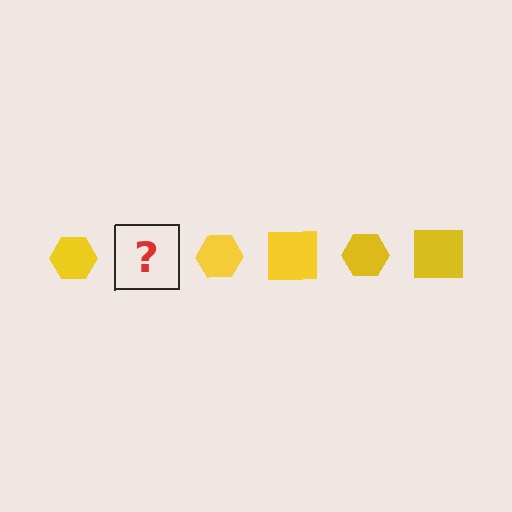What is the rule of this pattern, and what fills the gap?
The rule is that the pattern cycles through hexagon, square shapes in yellow. The gap should be filled with a yellow square.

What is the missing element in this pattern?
The missing element is a yellow square.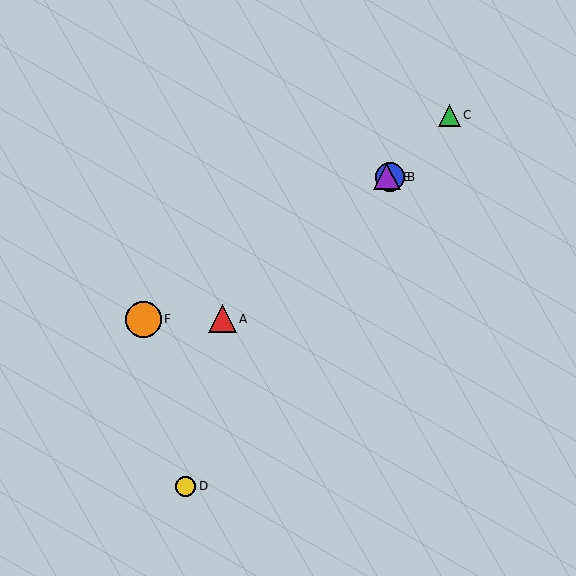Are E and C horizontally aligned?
No, E is at y≈177 and C is at y≈115.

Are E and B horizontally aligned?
Yes, both are at y≈177.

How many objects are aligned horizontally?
2 objects (B, E) are aligned horizontally.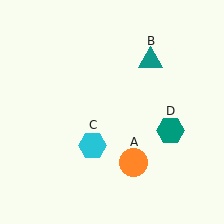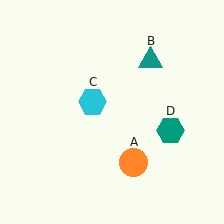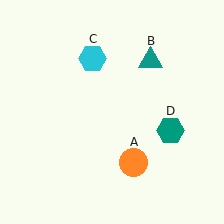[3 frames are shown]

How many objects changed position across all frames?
1 object changed position: cyan hexagon (object C).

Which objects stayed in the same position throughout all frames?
Orange circle (object A) and teal triangle (object B) and teal hexagon (object D) remained stationary.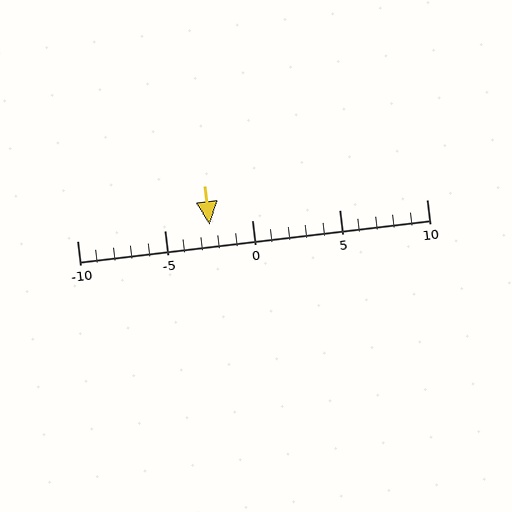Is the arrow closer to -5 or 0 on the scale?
The arrow is closer to 0.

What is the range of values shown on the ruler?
The ruler shows values from -10 to 10.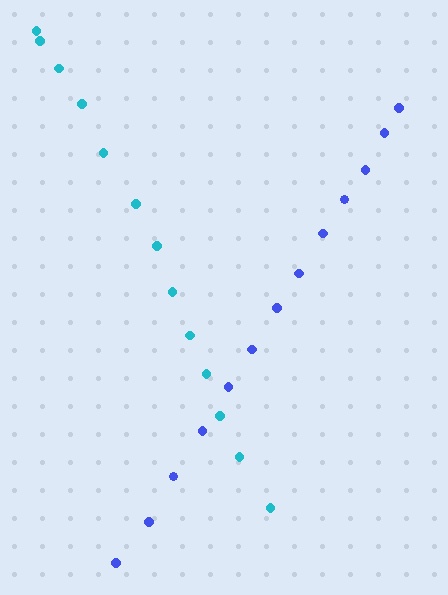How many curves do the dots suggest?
There are 2 distinct paths.